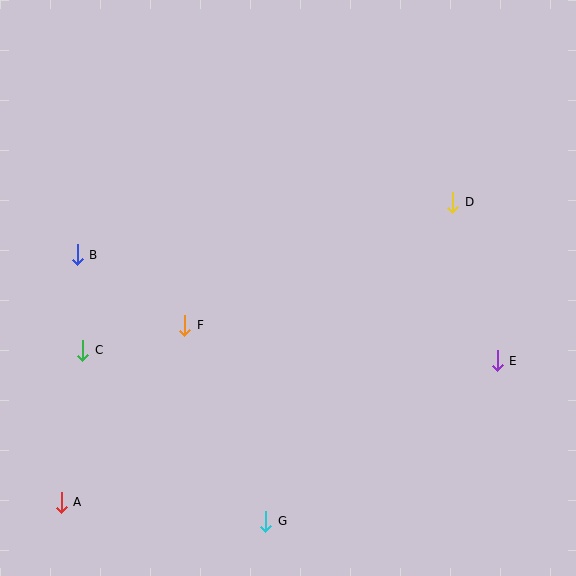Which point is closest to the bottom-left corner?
Point A is closest to the bottom-left corner.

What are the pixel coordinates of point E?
Point E is at (497, 361).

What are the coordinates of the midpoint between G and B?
The midpoint between G and B is at (171, 388).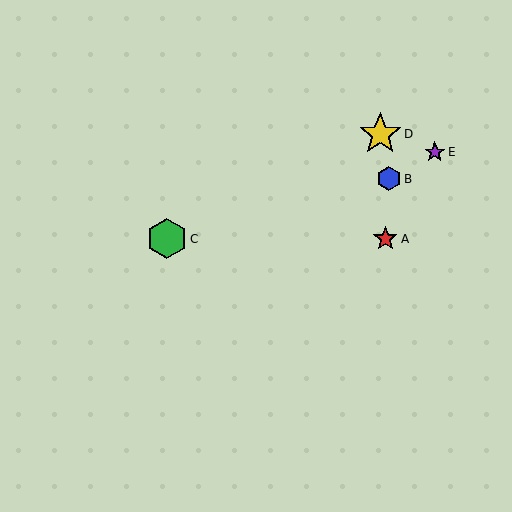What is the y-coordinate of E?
Object E is at y≈152.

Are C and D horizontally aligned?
No, C is at y≈239 and D is at y≈134.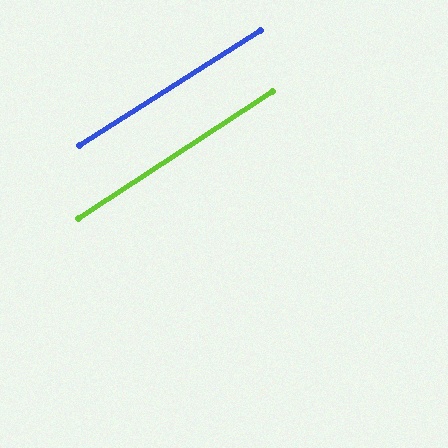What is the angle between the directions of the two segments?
Approximately 1 degree.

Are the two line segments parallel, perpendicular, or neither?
Parallel — their directions differ by only 1.0°.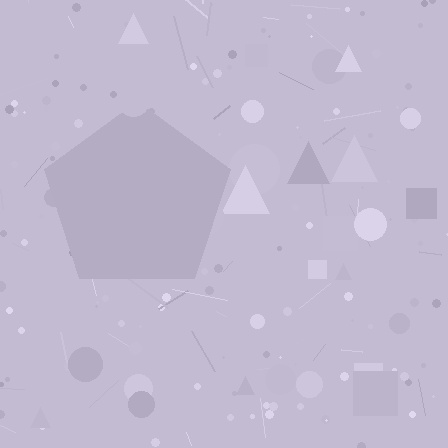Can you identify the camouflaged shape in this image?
The camouflaged shape is a pentagon.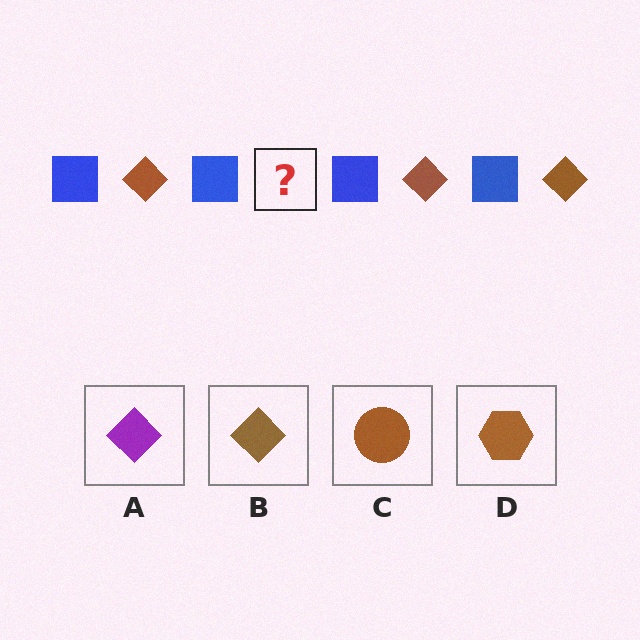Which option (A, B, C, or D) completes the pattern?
B.